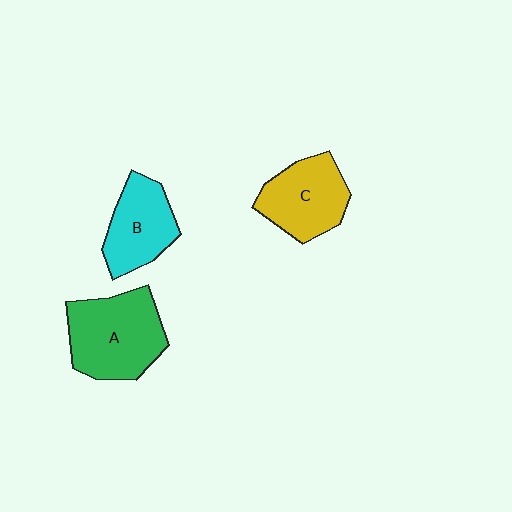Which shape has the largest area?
Shape A (green).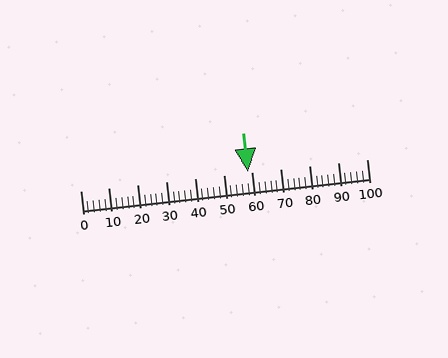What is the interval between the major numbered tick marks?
The major tick marks are spaced 10 units apart.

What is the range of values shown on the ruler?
The ruler shows values from 0 to 100.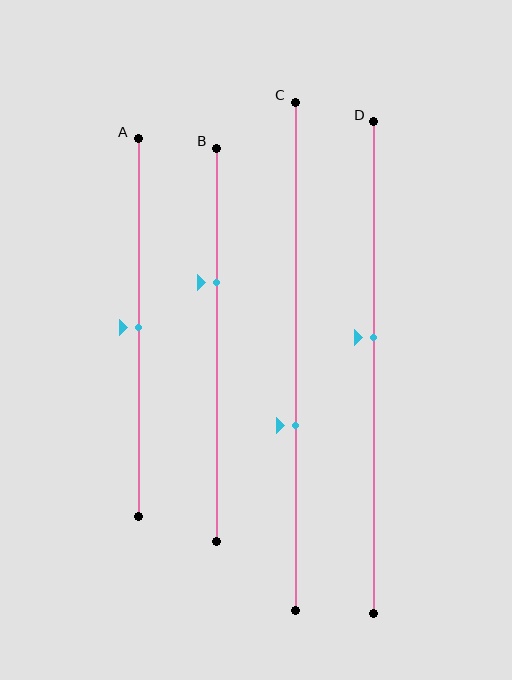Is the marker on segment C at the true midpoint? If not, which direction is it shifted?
No, the marker on segment C is shifted downward by about 14% of the segment length.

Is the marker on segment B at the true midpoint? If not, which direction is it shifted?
No, the marker on segment B is shifted upward by about 16% of the segment length.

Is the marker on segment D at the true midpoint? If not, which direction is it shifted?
No, the marker on segment D is shifted upward by about 6% of the segment length.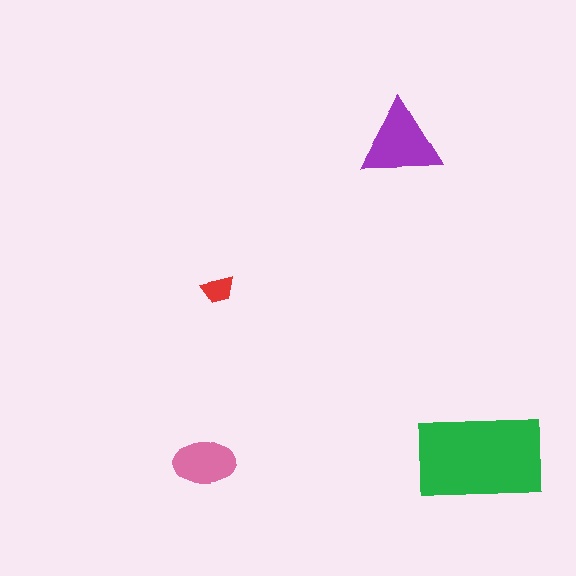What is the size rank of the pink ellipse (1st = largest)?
3rd.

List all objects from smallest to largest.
The red trapezoid, the pink ellipse, the purple triangle, the green rectangle.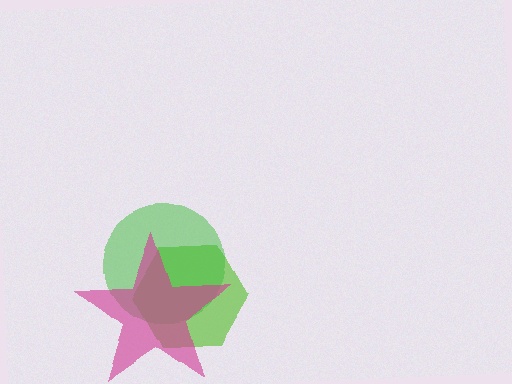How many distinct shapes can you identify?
There are 3 distinct shapes: a lime hexagon, a green circle, a magenta star.